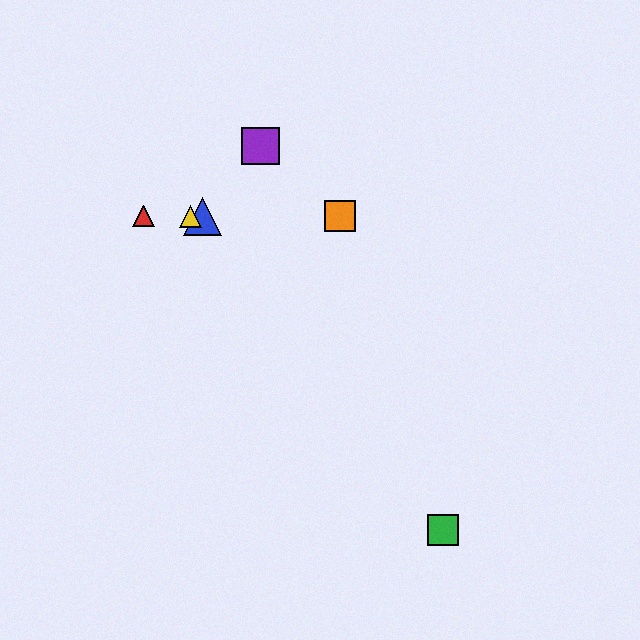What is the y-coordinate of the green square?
The green square is at y≈530.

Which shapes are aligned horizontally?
The red triangle, the blue triangle, the yellow triangle, the orange square are aligned horizontally.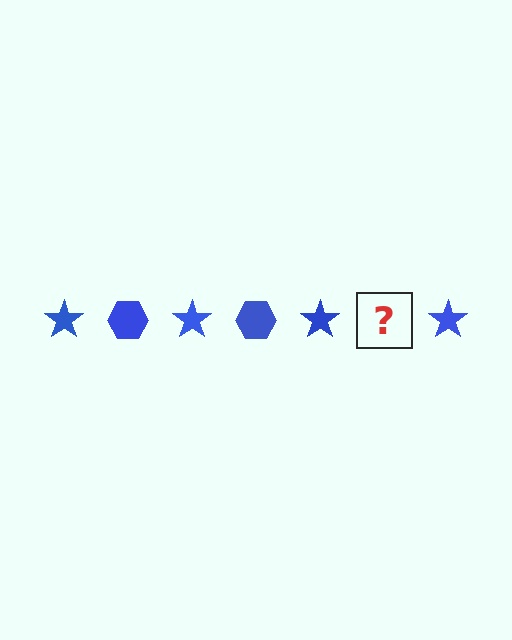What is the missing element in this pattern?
The missing element is a blue hexagon.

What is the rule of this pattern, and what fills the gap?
The rule is that the pattern cycles through star, hexagon shapes in blue. The gap should be filled with a blue hexagon.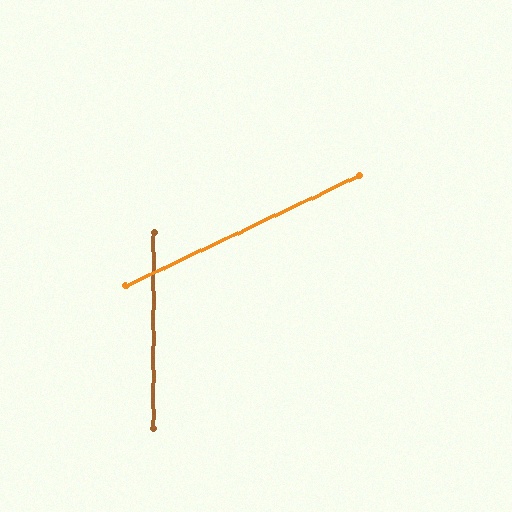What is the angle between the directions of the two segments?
Approximately 64 degrees.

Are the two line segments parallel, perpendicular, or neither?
Neither parallel nor perpendicular — they differ by about 64°.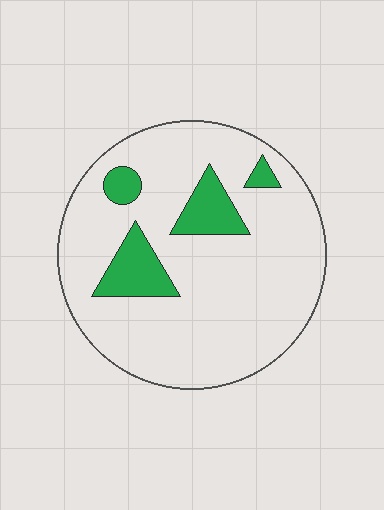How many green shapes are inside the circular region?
4.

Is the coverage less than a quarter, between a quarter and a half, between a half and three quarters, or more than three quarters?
Less than a quarter.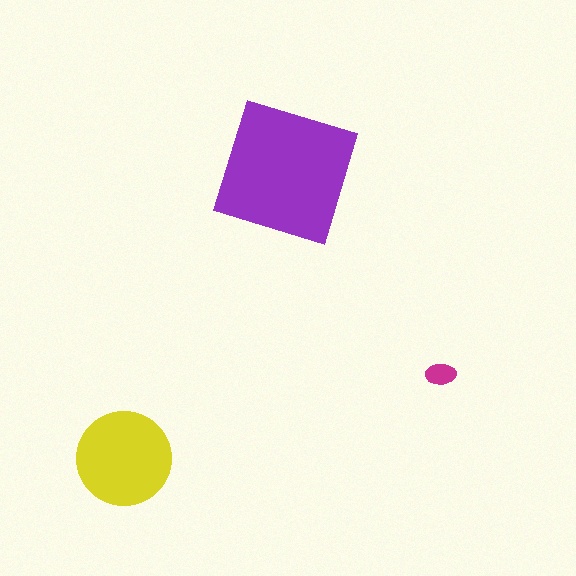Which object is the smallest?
The magenta ellipse.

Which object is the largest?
The purple square.